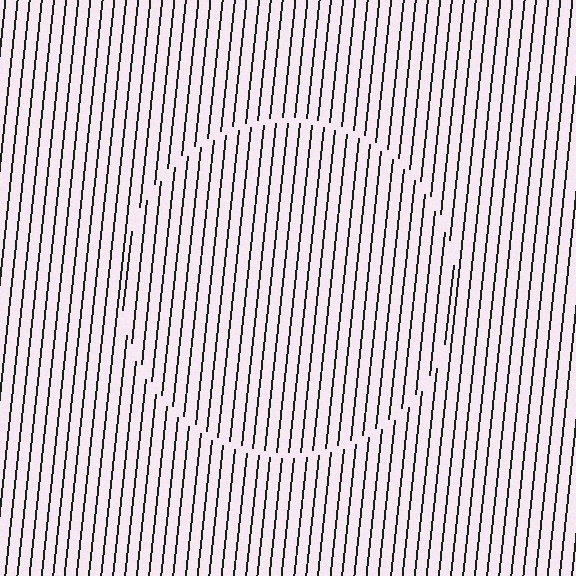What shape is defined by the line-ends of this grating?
An illusory circle. The interior of the shape contains the same grating, shifted by half a period — the contour is defined by the phase discontinuity where line-ends from the inner and outer gratings abut.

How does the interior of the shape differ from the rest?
The interior of the shape contains the same grating, shifted by half a period — the contour is defined by the phase discontinuity where line-ends from the inner and outer gratings abut.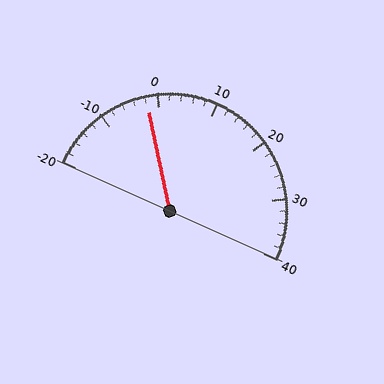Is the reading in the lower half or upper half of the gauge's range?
The reading is in the lower half of the range (-20 to 40).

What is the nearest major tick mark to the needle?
The nearest major tick mark is 0.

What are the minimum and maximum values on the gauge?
The gauge ranges from -20 to 40.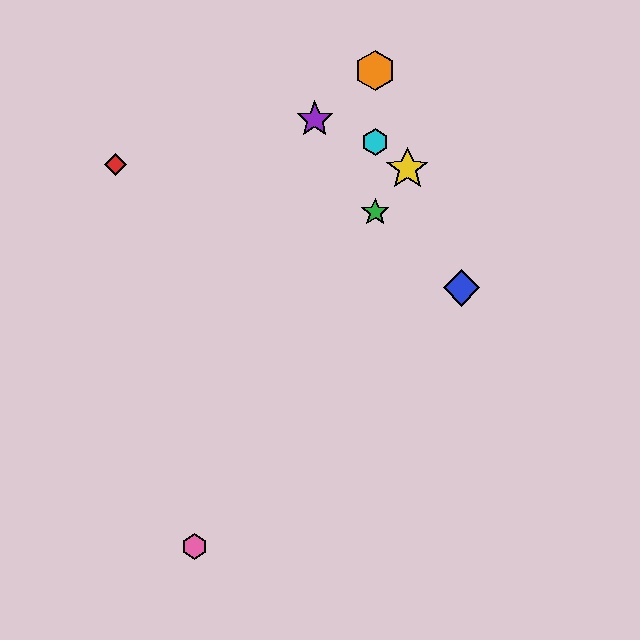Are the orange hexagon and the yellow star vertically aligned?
No, the orange hexagon is at x≈375 and the yellow star is at x≈407.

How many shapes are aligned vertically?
3 shapes (the green star, the orange hexagon, the cyan hexagon) are aligned vertically.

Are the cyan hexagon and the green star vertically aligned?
Yes, both are at x≈375.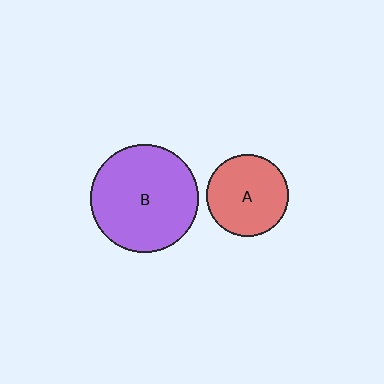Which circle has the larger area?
Circle B (purple).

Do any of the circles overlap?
No, none of the circles overlap.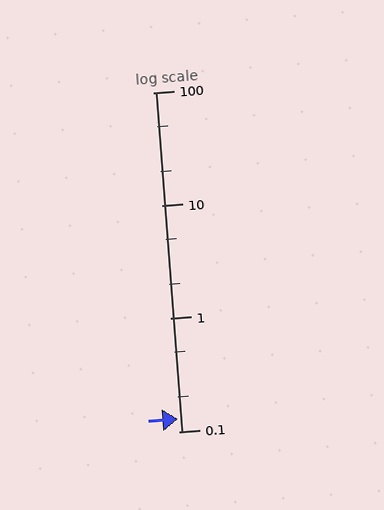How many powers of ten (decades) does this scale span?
The scale spans 3 decades, from 0.1 to 100.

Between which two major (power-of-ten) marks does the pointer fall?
The pointer is between 0.1 and 1.